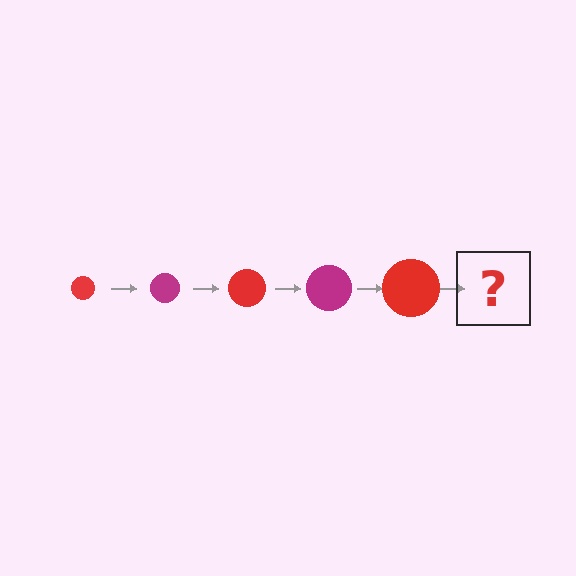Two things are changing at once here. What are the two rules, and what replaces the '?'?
The two rules are that the circle grows larger each step and the color cycles through red and magenta. The '?' should be a magenta circle, larger than the previous one.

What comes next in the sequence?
The next element should be a magenta circle, larger than the previous one.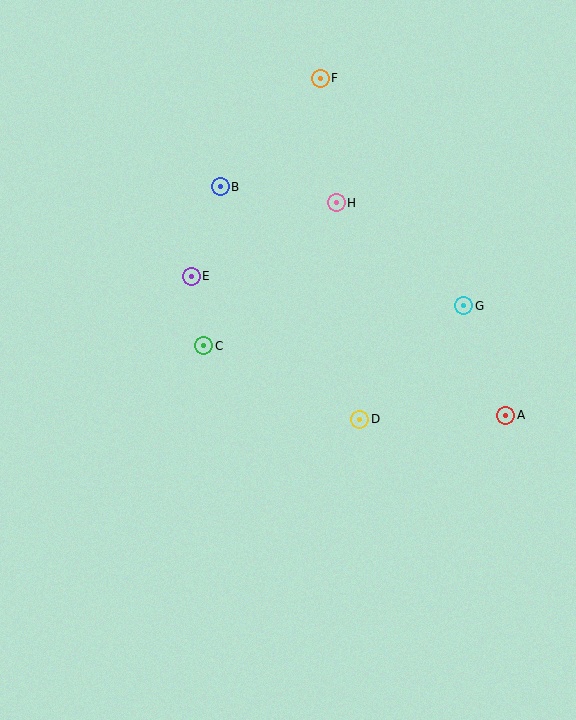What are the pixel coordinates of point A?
Point A is at (506, 415).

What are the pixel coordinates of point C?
Point C is at (204, 346).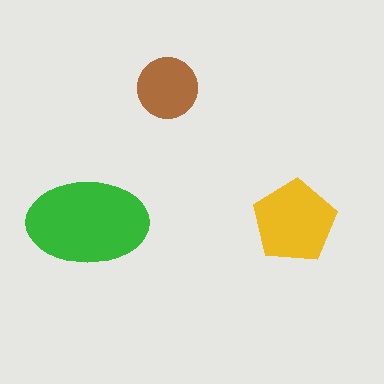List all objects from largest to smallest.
The green ellipse, the yellow pentagon, the brown circle.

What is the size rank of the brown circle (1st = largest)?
3rd.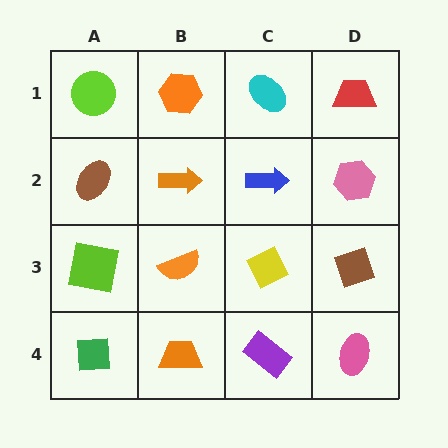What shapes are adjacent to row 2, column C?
A cyan ellipse (row 1, column C), a yellow diamond (row 3, column C), an orange arrow (row 2, column B), a pink hexagon (row 2, column D).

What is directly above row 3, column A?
A brown ellipse.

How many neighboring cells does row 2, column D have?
3.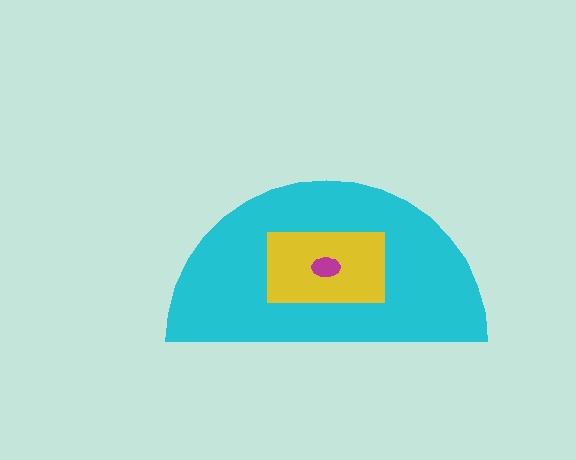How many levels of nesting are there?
3.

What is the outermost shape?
The cyan semicircle.